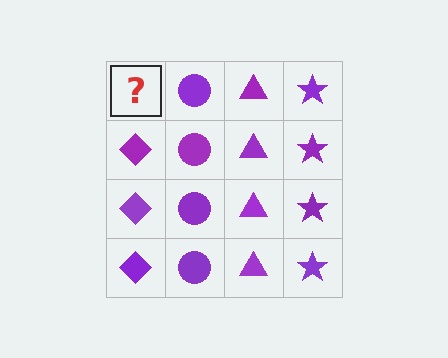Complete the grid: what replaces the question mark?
The question mark should be replaced with a purple diamond.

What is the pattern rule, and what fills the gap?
The rule is that each column has a consistent shape. The gap should be filled with a purple diamond.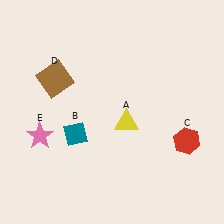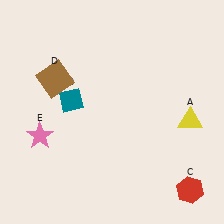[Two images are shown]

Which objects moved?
The objects that moved are: the yellow triangle (A), the teal diamond (B), the red hexagon (C).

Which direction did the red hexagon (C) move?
The red hexagon (C) moved down.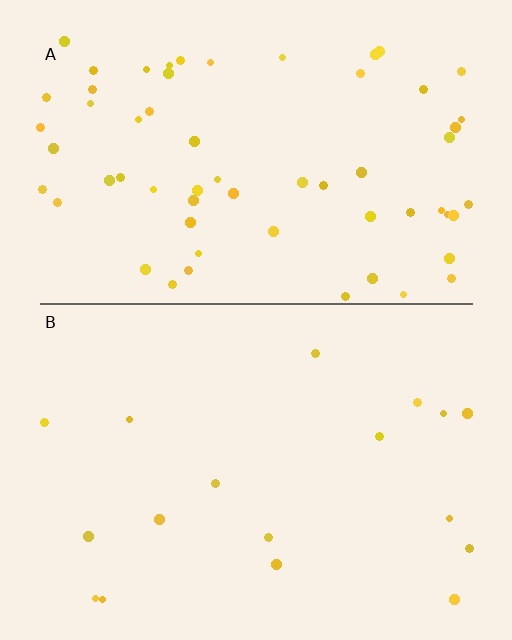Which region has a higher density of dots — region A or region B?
A (the top).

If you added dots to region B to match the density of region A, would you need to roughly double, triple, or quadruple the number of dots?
Approximately quadruple.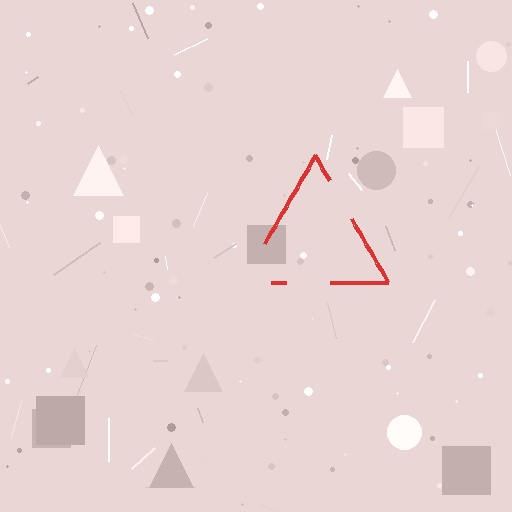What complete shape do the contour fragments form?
The contour fragments form a triangle.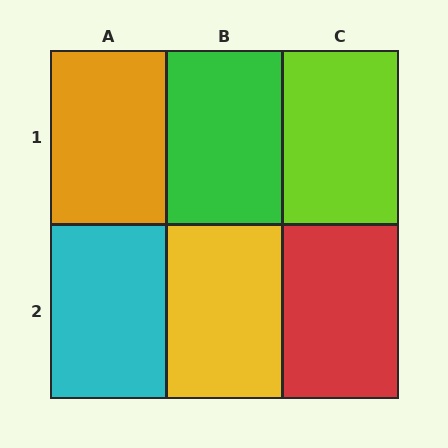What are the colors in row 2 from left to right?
Cyan, yellow, red.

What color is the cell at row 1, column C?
Lime.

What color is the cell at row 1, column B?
Green.